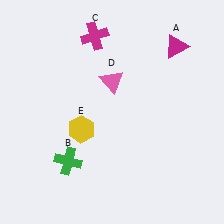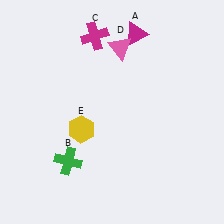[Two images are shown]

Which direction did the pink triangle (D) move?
The pink triangle (D) moved up.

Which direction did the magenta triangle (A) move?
The magenta triangle (A) moved left.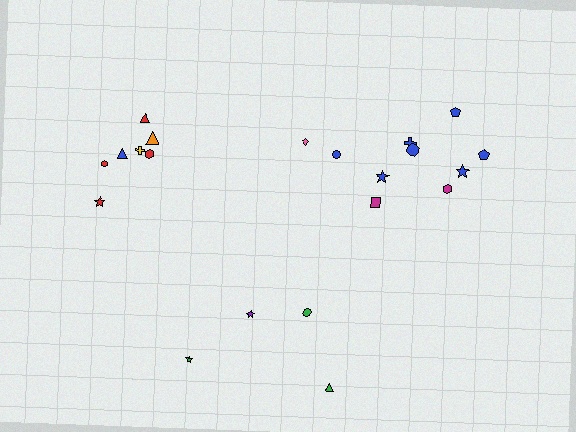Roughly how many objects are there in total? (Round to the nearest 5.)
Roughly 20 objects in total.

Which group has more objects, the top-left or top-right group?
The top-right group.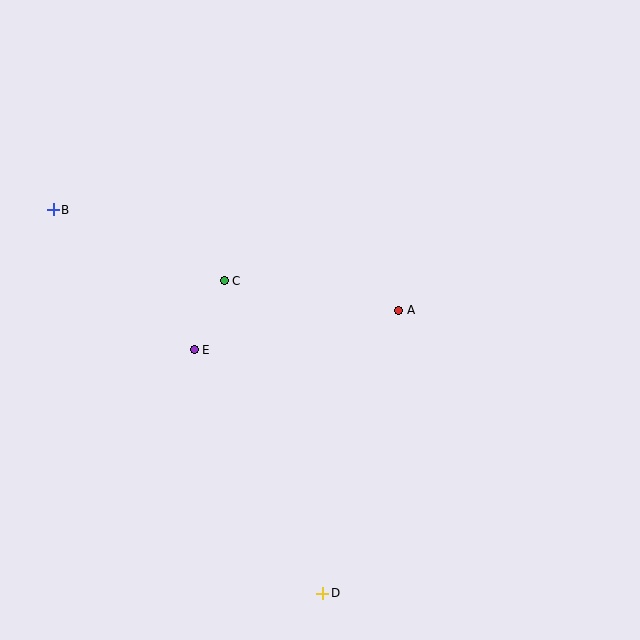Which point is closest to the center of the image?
Point A at (399, 310) is closest to the center.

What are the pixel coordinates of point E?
Point E is at (194, 350).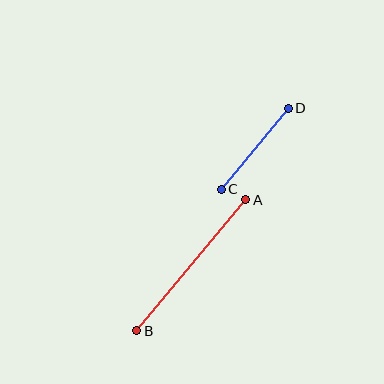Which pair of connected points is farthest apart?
Points A and B are farthest apart.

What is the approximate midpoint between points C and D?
The midpoint is at approximately (255, 149) pixels.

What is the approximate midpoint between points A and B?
The midpoint is at approximately (191, 265) pixels.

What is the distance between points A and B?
The distance is approximately 171 pixels.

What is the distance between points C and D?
The distance is approximately 105 pixels.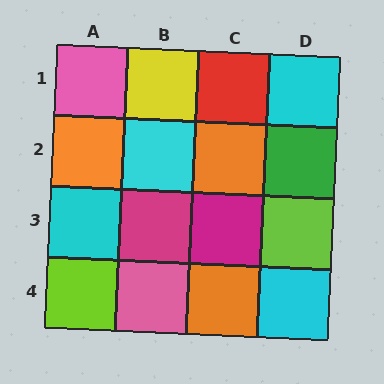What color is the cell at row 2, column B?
Cyan.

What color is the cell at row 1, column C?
Red.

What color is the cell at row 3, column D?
Lime.